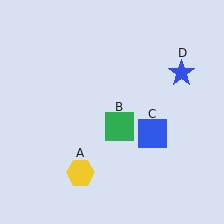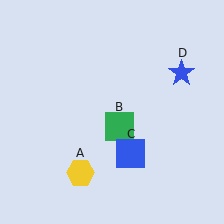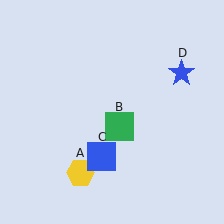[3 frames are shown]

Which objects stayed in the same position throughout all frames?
Yellow hexagon (object A) and green square (object B) and blue star (object D) remained stationary.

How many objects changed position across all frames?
1 object changed position: blue square (object C).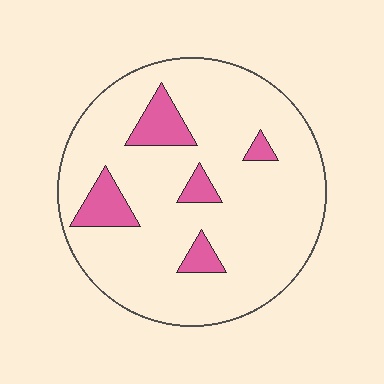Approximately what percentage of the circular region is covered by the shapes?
Approximately 15%.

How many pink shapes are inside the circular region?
5.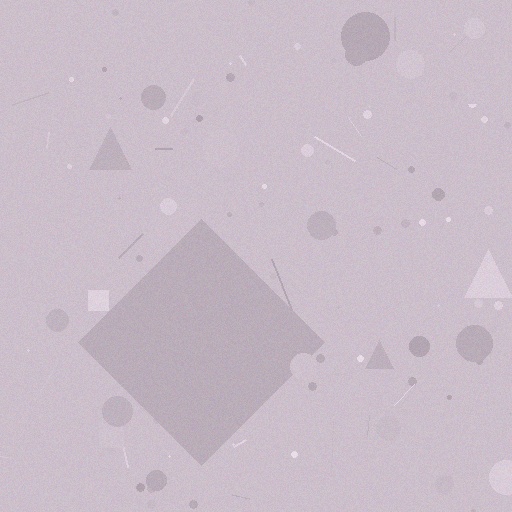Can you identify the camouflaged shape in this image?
The camouflaged shape is a diamond.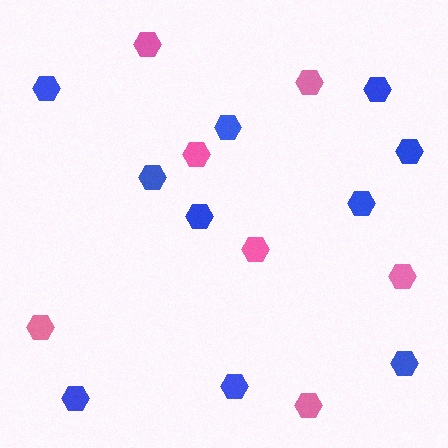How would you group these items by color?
There are 2 groups: one group of pink hexagons (7) and one group of blue hexagons (10).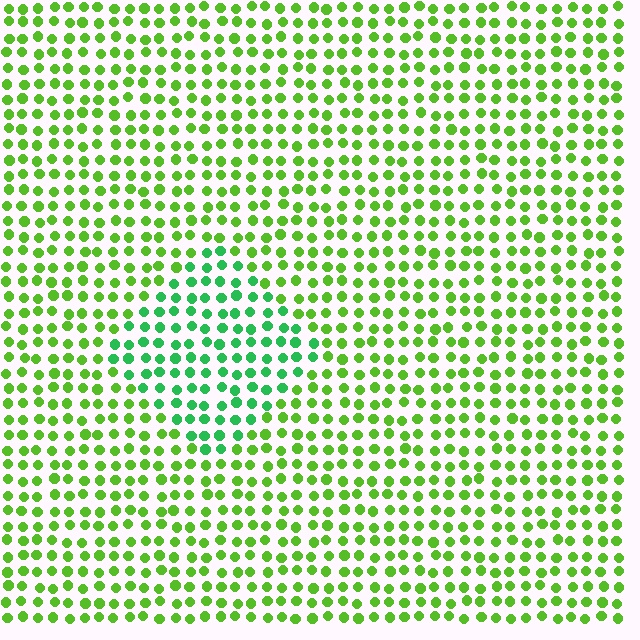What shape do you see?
I see a diamond.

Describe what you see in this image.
The image is filled with small lime elements in a uniform arrangement. A diamond-shaped region is visible where the elements are tinted to a slightly different hue, forming a subtle color boundary.